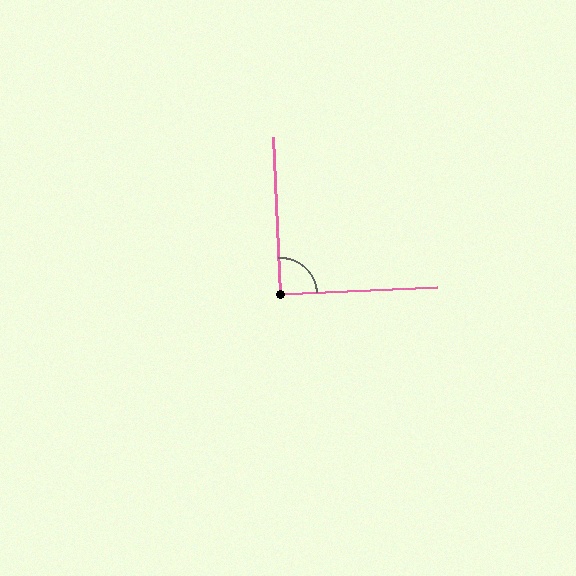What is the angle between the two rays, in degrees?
Approximately 90 degrees.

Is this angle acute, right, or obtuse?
It is approximately a right angle.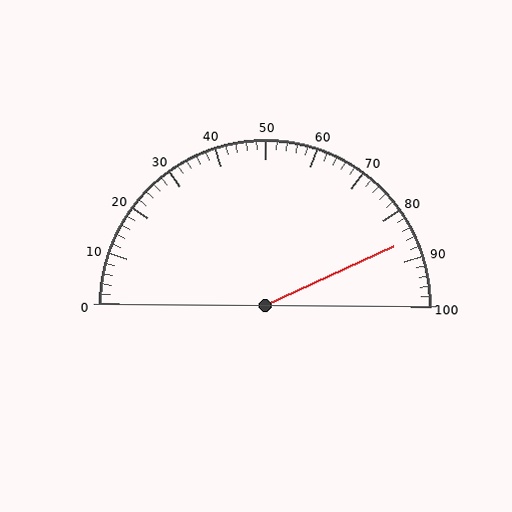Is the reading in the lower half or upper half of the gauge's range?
The reading is in the upper half of the range (0 to 100).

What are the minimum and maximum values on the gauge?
The gauge ranges from 0 to 100.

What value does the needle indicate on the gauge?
The needle indicates approximately 86.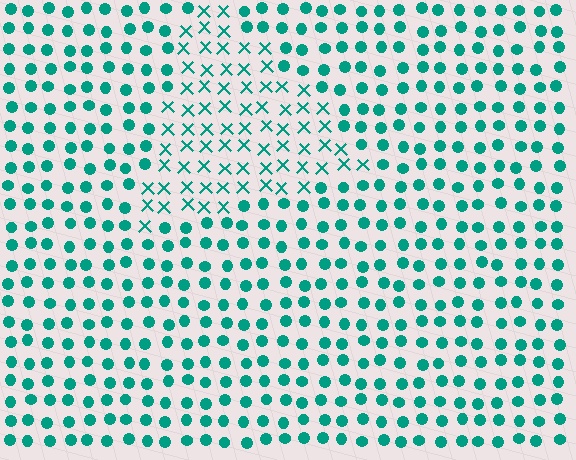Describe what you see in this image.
The image is filled with small teal elements arranged in a uniform grid. A triangle-shaped region contains X marks, while the surrounding area contains circles. The boundary is defined purely by the change in element shape.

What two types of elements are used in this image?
The image uses X marks inside the triangle region and circles outside it.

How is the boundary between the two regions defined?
The boundary is defined by a change in element shape: X marks inside vs. circles outside. All elements share the same color and spacing.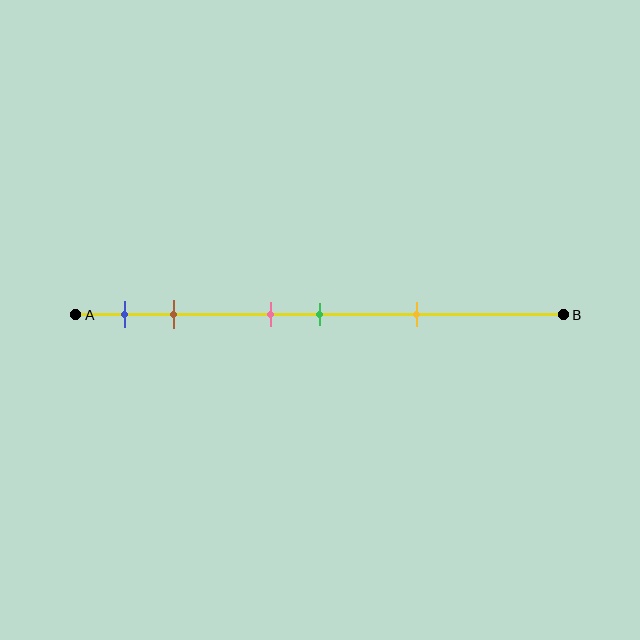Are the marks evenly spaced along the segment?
No, the marks are not evenly spaced.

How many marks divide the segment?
There are 5 marks dividing the segment.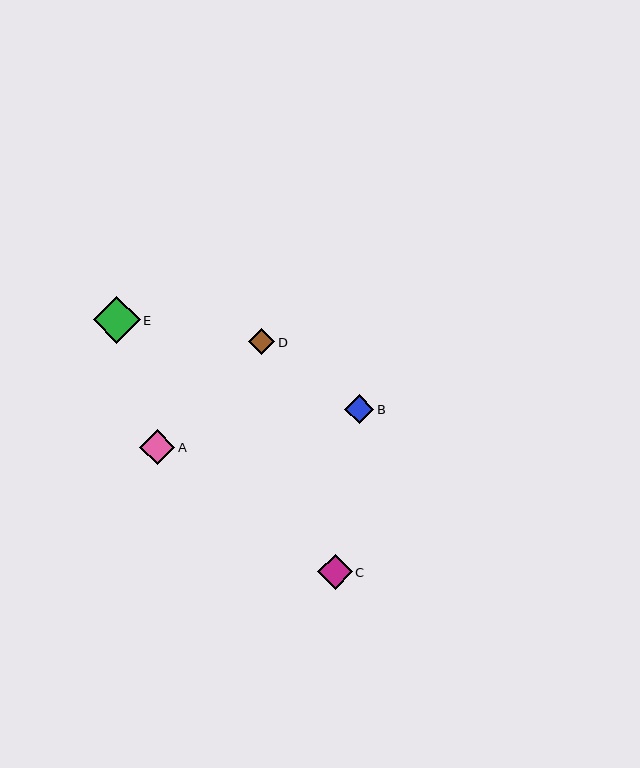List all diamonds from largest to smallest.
From largest to smallest: E, A, C, B, D.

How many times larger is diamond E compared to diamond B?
Diamond E is approximately 1.6 times the size of diamond B.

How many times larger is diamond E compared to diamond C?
Diamond E is approximately 1.3 times the size of diamond C.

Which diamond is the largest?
Diamond E is the largest with a size of approximately 47 pixels.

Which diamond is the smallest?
Diamond D is the smallest with a size of approximately 26 pixels.